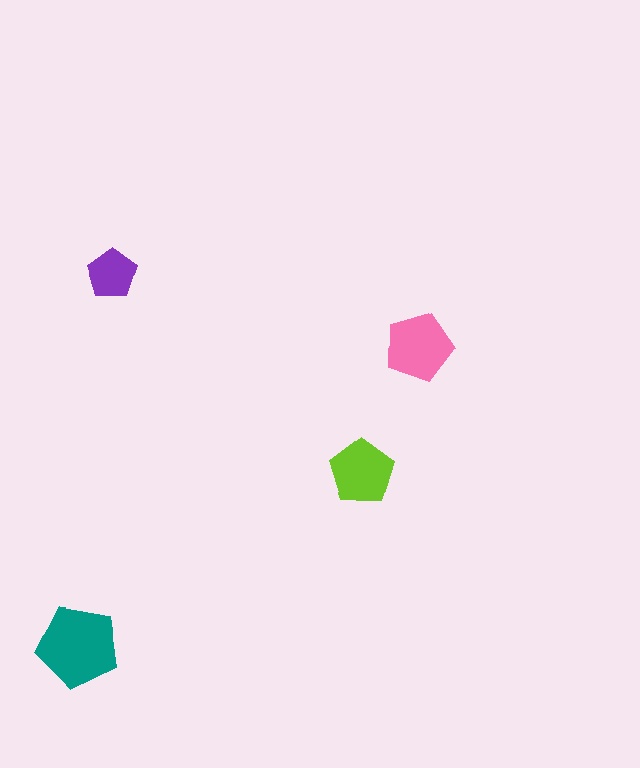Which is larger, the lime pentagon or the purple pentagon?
The lime one.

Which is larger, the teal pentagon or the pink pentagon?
The teal one.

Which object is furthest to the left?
The teal pentagon is leftmost.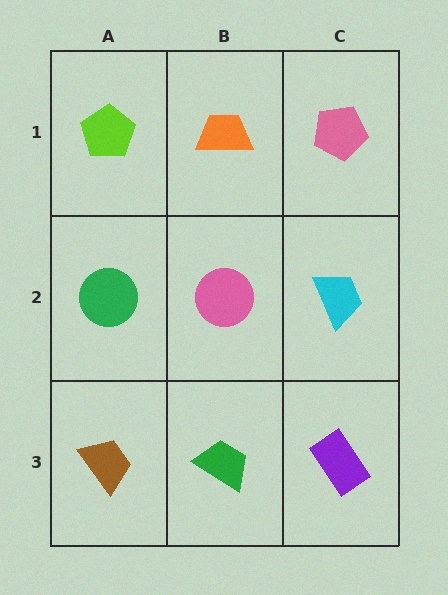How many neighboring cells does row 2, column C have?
3.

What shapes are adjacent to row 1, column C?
A cyan trapezoid (row 2, column C), an orange trapezoid (row 1, column B).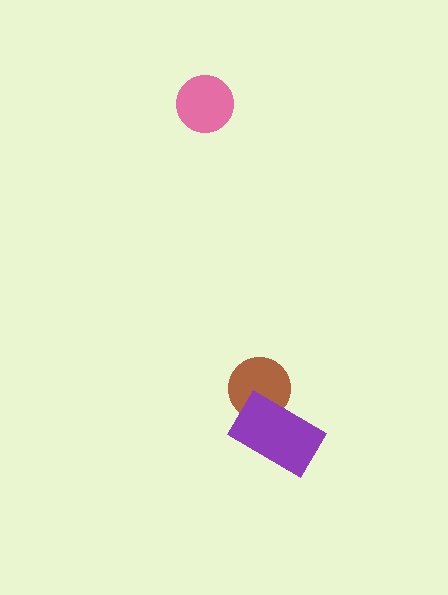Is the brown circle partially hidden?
Yes, it is partially covered by another shape.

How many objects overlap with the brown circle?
1 object overlaps with the brown circle.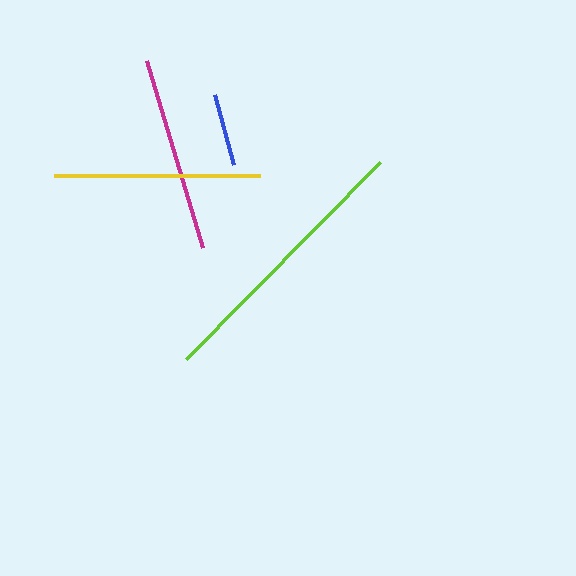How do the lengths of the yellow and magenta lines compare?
The yellow and magenta lines are approximately the same length.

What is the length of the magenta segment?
The magenta segment is approximately 195 pixels long.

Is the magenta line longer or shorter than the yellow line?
The yellow line is longer than the magenta line.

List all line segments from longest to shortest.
From longest to shortest: lime, yellow, magenta, blue.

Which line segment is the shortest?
The blue line is the shortest at approximately 73 pixels.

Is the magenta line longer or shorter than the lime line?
The lime line is longer than the magenta line.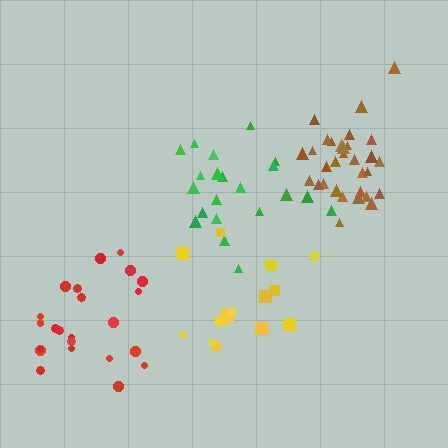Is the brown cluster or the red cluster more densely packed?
Brown.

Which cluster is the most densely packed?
Brown.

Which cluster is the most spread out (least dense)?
Green.